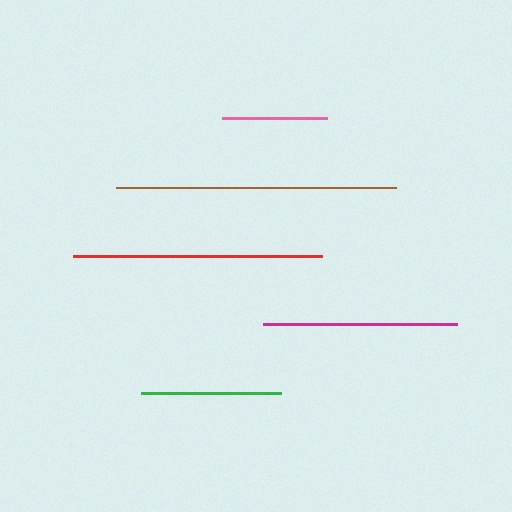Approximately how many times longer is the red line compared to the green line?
The red line is approximately 1.8 times the length of the green line.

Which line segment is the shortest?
The pink line is the shortest at approximately 106 pixels.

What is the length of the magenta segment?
The magenta segment is approximately 194 pixels long.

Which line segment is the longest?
The brown line is the longest at approximately 280 pixels.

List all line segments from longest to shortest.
From longest to shortest: brown, red, magenta, green, pink.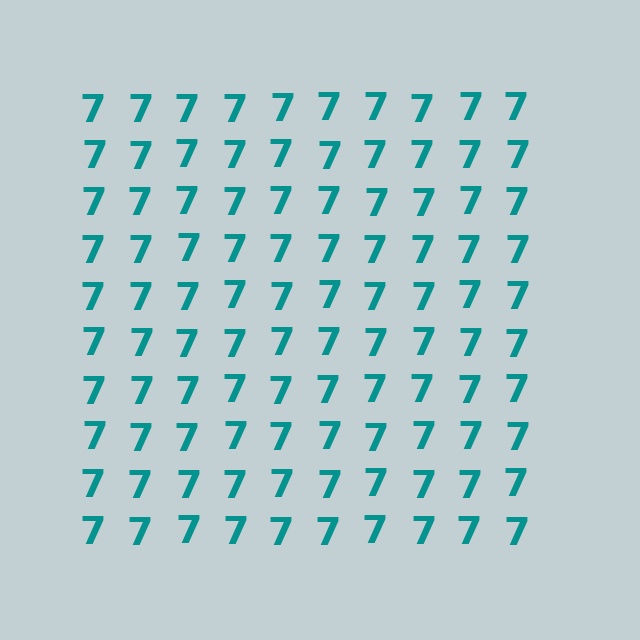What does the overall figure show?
The overall figure shows a square.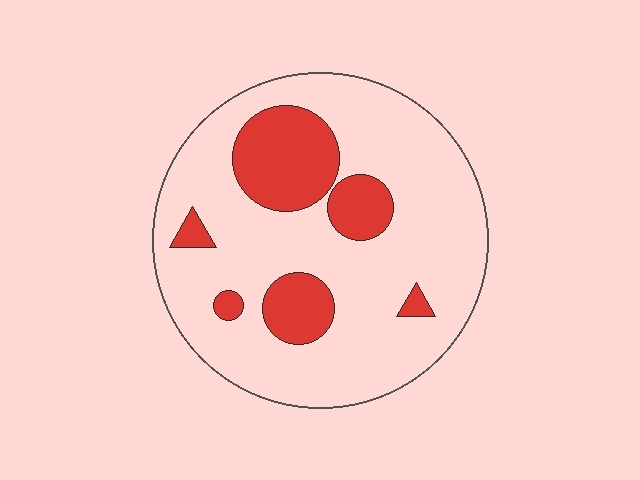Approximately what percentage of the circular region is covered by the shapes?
Approximately 20%.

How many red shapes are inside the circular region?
6.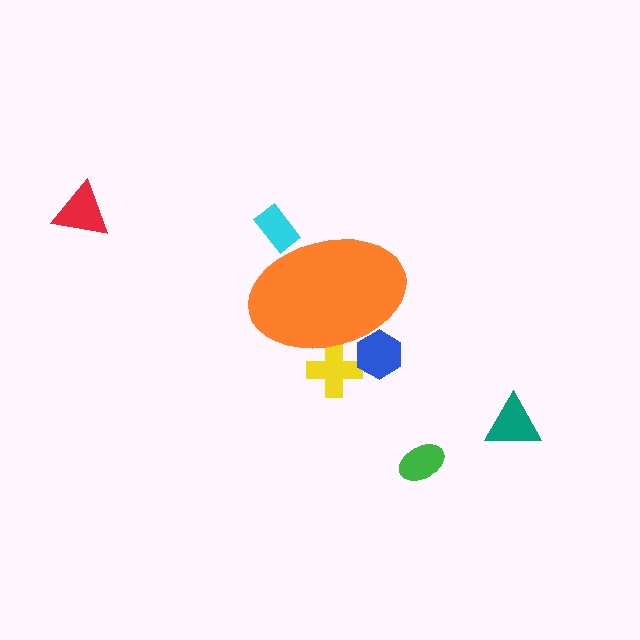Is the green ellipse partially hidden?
No, the green ellipse is fully visible.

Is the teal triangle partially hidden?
No, the teal triangle is fully visible.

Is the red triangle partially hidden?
No, the red triangle is fully visible.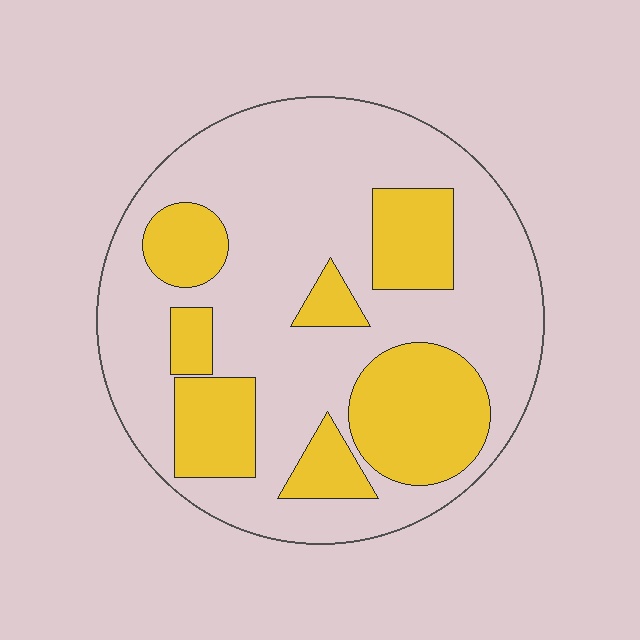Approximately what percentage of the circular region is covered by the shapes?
Approximately 30%.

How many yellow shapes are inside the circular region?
7.